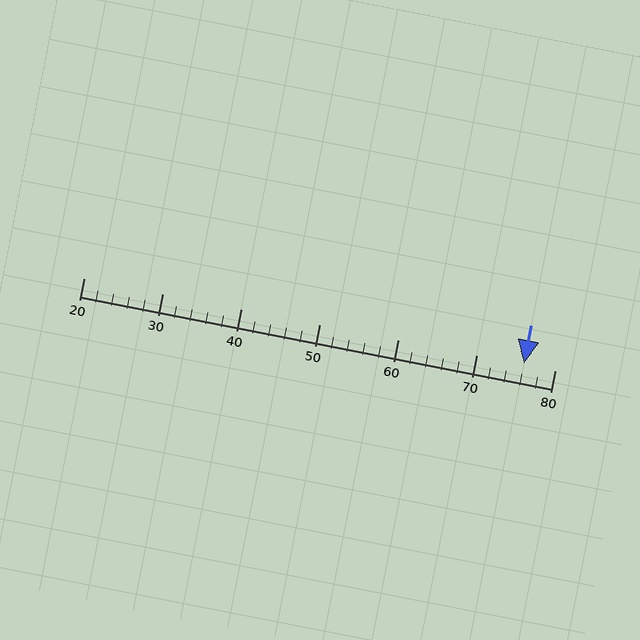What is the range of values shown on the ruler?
The ruler shows values from 20 to 80.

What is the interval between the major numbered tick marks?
The major tick marks are spaced 10 units apart.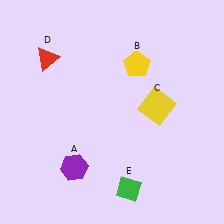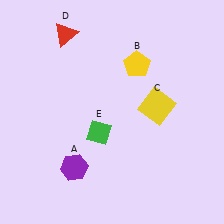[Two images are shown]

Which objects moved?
The objects that moved are: the red triangle (D), the green diamond (E).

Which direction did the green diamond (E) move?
The green diamond (E) moved up.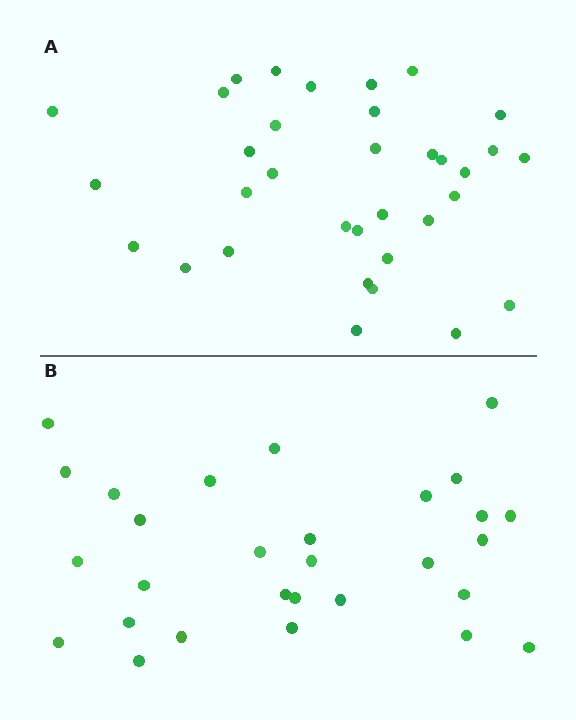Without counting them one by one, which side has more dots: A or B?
Region A (the top region) has more dots.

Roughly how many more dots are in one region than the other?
Region A has about 5 more dots than region B.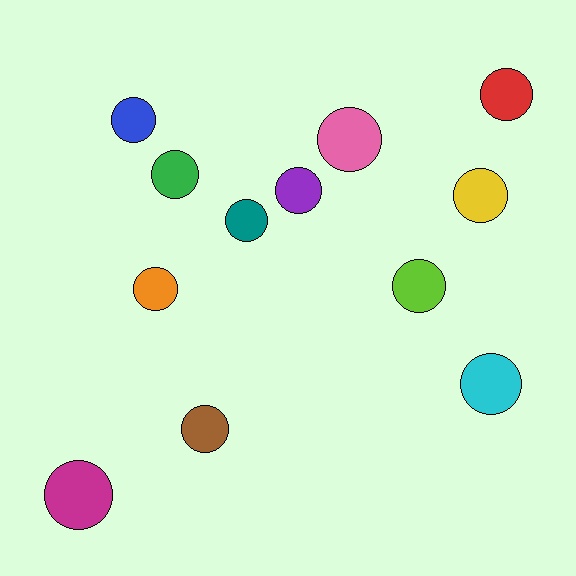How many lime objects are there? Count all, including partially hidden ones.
There is 1 lime object.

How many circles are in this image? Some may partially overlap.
There are 12 circles.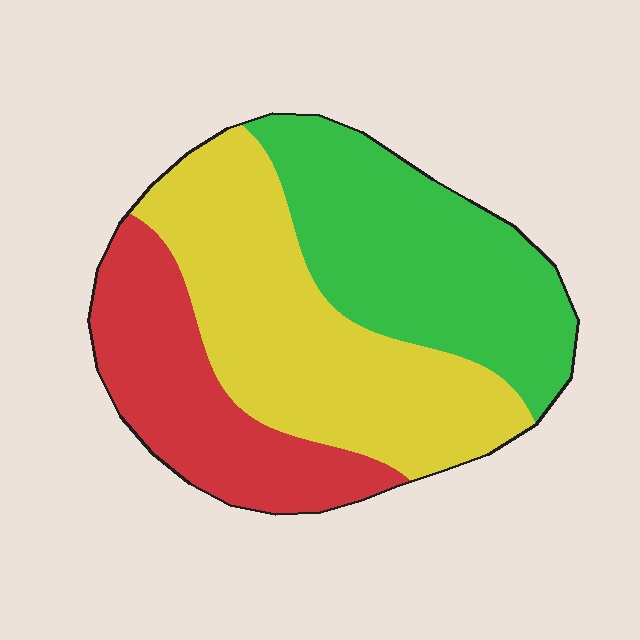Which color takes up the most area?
Yellow, at roughly 40%.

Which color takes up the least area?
Red, at roughly 25%.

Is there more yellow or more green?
Yellow.